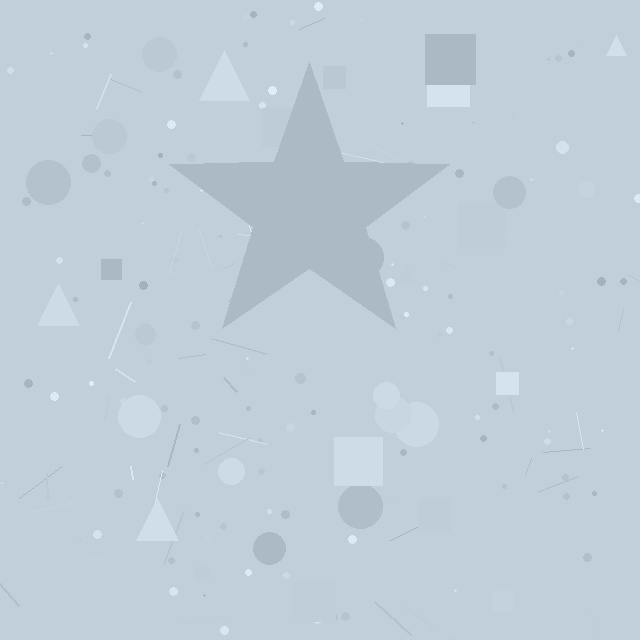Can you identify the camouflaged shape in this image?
The camouflaged shape is a star.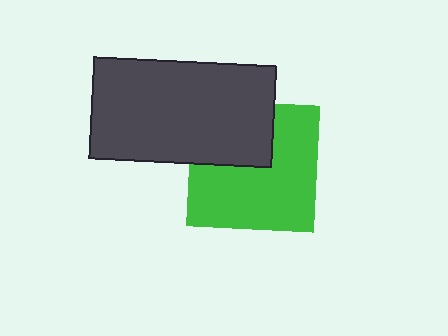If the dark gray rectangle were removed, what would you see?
You would see the complete green square.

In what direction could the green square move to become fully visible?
The green square could move down. That would shift it out from behind the dark gray rectangle entirely.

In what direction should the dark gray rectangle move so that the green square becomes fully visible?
The dark gray rectangle should move up. That is the shortest direction to clear the overlap and leave the green square fully visible.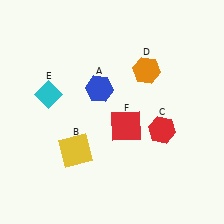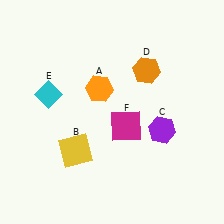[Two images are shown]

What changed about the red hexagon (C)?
In Image 1, C is red. In Image 2, it changed to purple.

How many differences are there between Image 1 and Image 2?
There are 3 differences between the two images.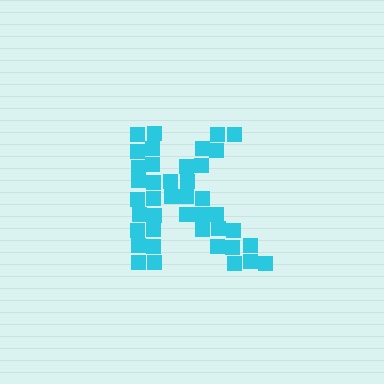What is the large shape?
The large shape is the letter K.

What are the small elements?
The small elements are squares.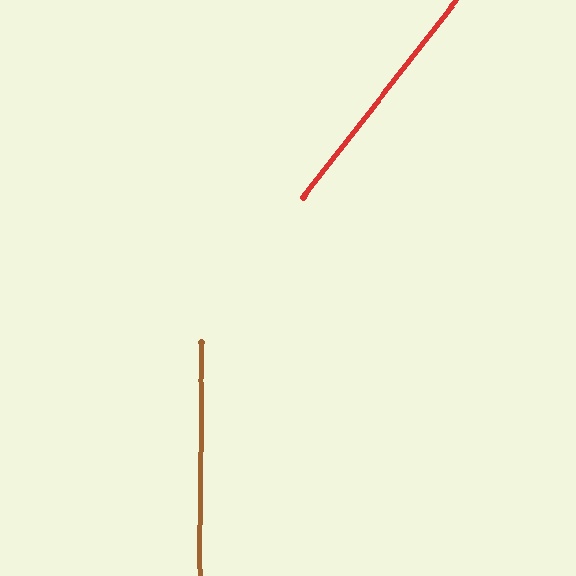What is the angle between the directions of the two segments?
Approximately 37 degrees.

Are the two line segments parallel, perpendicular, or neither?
Neither parallel nor perpendicular — they differ by about 37°.